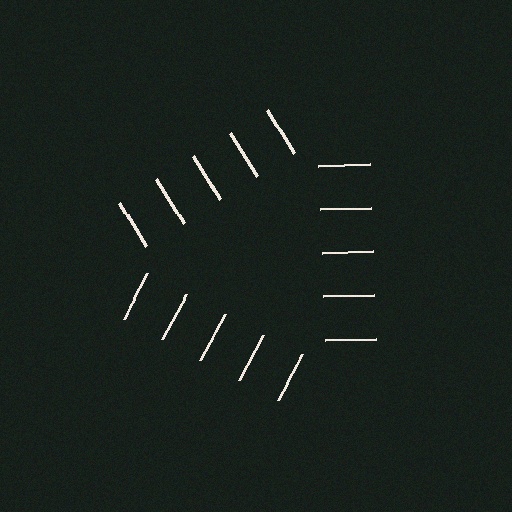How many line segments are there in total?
15 — 5 along each of the 3 edges.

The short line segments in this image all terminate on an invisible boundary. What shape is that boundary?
An illusory triangle — the line segments terminate on its edges but no continuous stroke is drawn.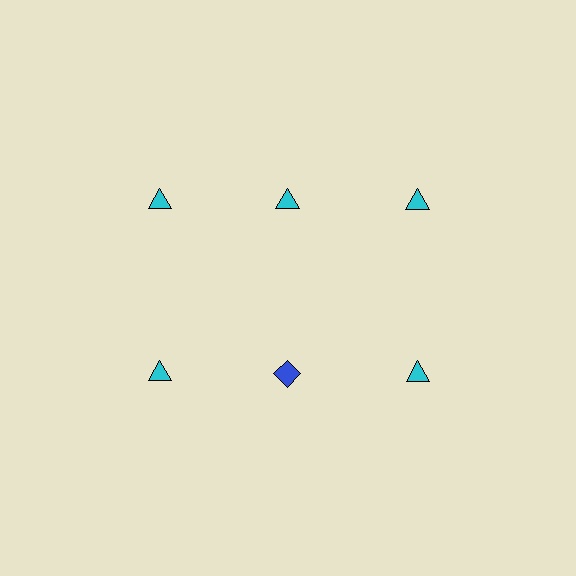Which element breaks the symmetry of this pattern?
The blue diamond in the second row, second from left column breaks the symmetry. All other shapes are cyan triangles.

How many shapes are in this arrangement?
There are 6 shapes arranged in a grid pattern.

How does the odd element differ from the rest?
It differs in both color (blue instead of cyan) and shape (diamond instead of triangle).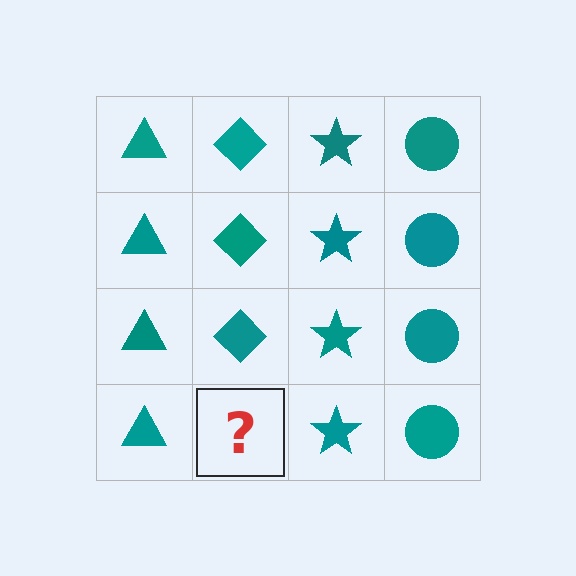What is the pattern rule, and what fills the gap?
The rule is that each column has a consistent shape. The gap should be filled with a teal diamond.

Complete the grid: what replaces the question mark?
The question mark should be replaced with a teal diamond.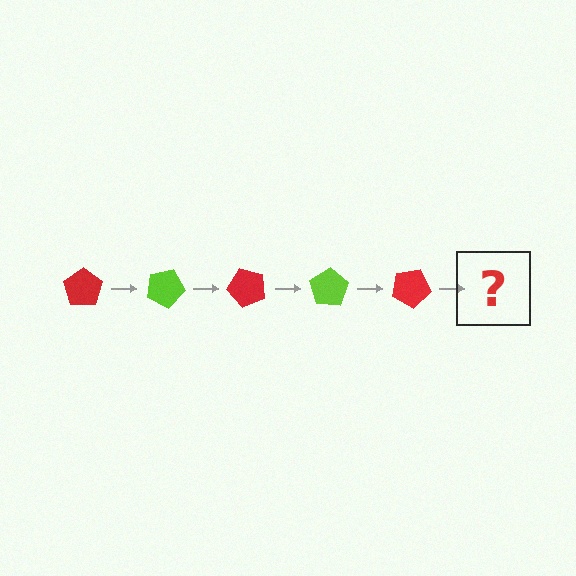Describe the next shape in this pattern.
It should be a lime pentagon, rotated 125 degrees from the start.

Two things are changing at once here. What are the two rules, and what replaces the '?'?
The two rules are that it rotates 25 degrees each step and the color cycles through red and lime. The '?' should be a lime pentagon, rotated 125 degrees from the start.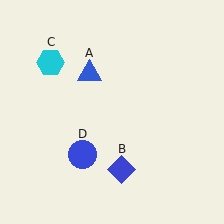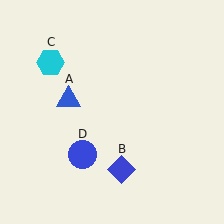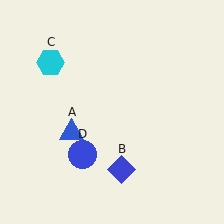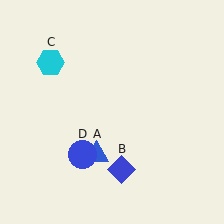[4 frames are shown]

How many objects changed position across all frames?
1 object changed position: blue triangle (object A).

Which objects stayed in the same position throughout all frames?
Blue diamond (object B) and cyan hexagon (object C) and blue circle (object D) remained stationary.